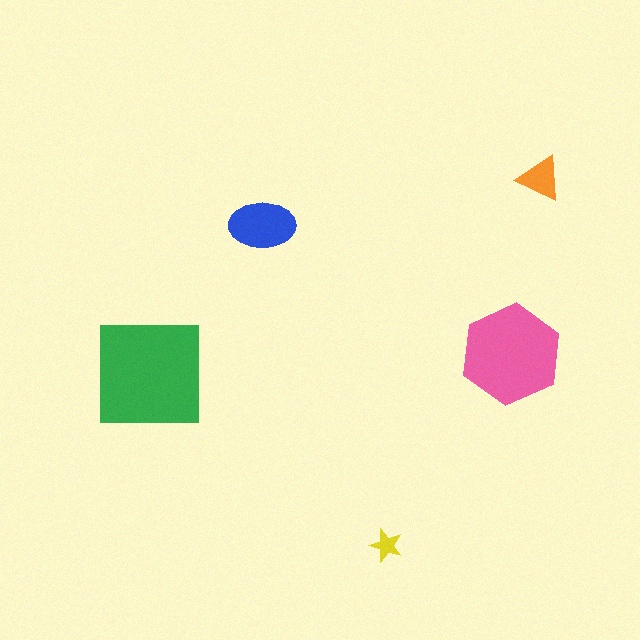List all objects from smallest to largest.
The yellow star, the orange triangle, the blue ellipse, the pink hexagon, the green square.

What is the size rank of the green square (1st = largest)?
1st.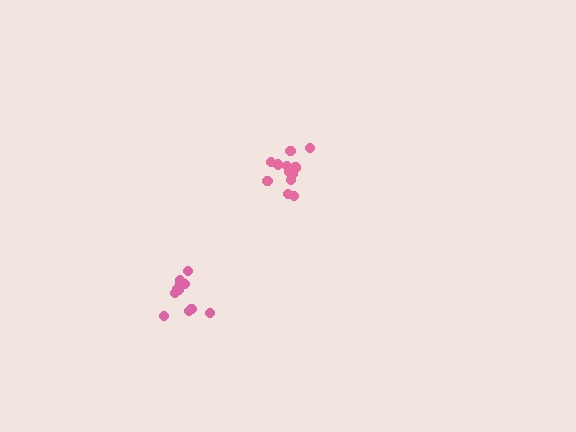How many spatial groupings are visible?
There are 2 spatial groupings.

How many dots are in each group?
Group 1: 11 dots, Group 2: 12 dots (23 total).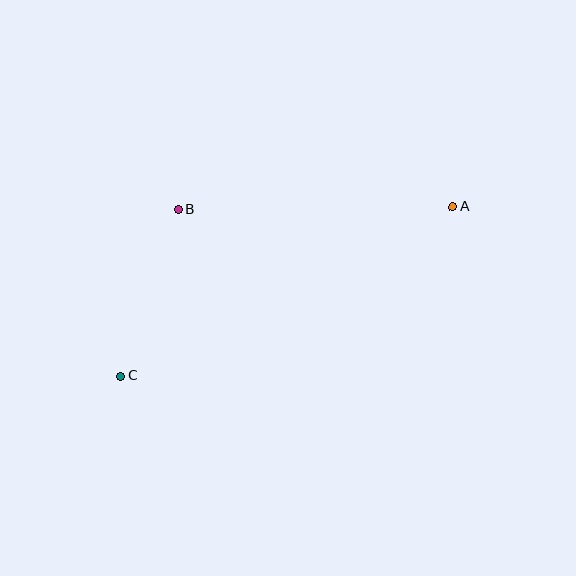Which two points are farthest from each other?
Points A and C are farthest from each other.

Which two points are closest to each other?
Points B and C are closest to each other.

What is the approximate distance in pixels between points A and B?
The distance between A and B is approximately 274 pixels.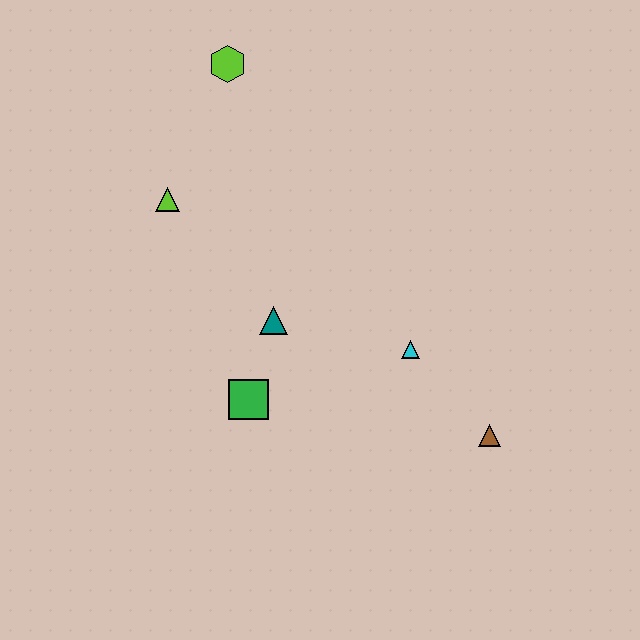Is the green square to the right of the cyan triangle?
No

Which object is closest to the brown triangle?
The cyan triangle is closest to the brown triangle.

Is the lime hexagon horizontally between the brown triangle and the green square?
No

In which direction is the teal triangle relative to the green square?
The teal triangle is above the green square.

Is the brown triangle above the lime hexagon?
No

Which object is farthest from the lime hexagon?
The brown triangle is farthest from the lime hexagon.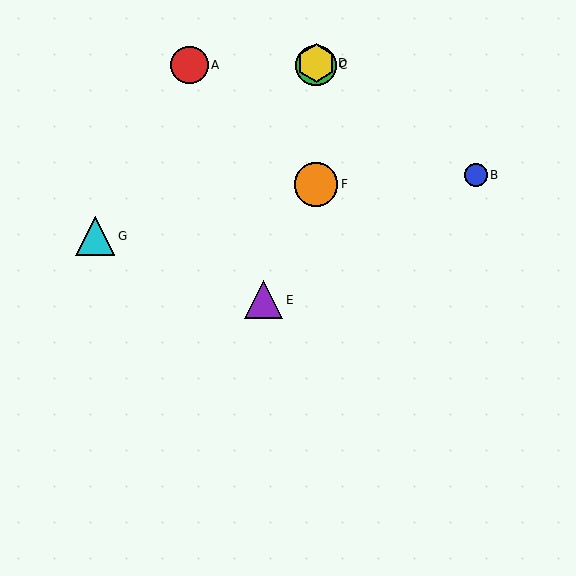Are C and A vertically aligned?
No, C is at x≈316 and A is at x≈190.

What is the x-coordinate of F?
Object F is at x≈316.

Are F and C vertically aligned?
Yes, both are at x≈316.